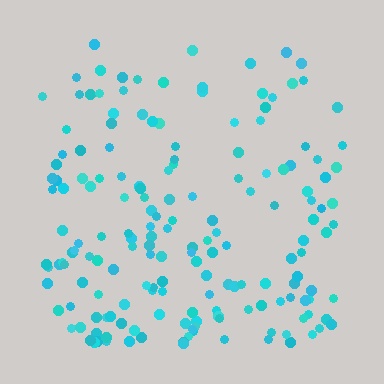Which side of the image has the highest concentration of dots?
The bottom.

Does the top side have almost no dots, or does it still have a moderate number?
Still a moderate number, just noticeably fewer than the bottom.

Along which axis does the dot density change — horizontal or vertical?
Vertical.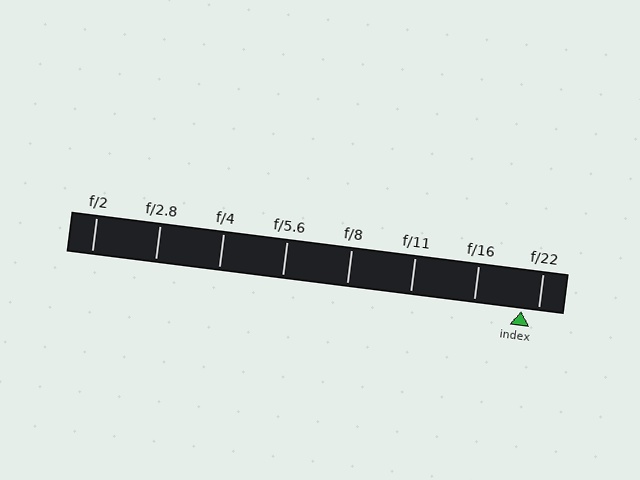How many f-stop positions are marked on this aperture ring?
There are 8 f-stop positions marked.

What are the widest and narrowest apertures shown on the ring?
The widest aperture shown is f/2 and the narrowest is f/22.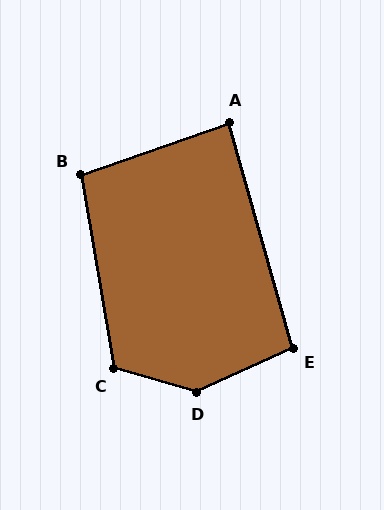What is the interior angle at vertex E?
Approximately 99 degrees (obtuse).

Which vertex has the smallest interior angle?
A, at approximately 87 degrees.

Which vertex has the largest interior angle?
D, at approximately 139 degrees.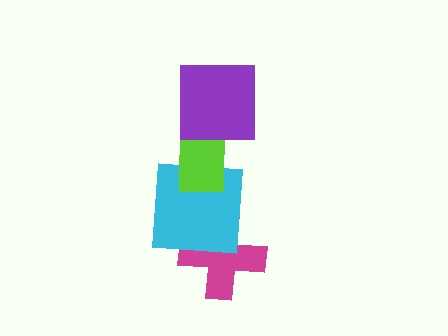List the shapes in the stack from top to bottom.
From top to bottom: the purple square, the lime rectangle, the cyan square, the magenta cross.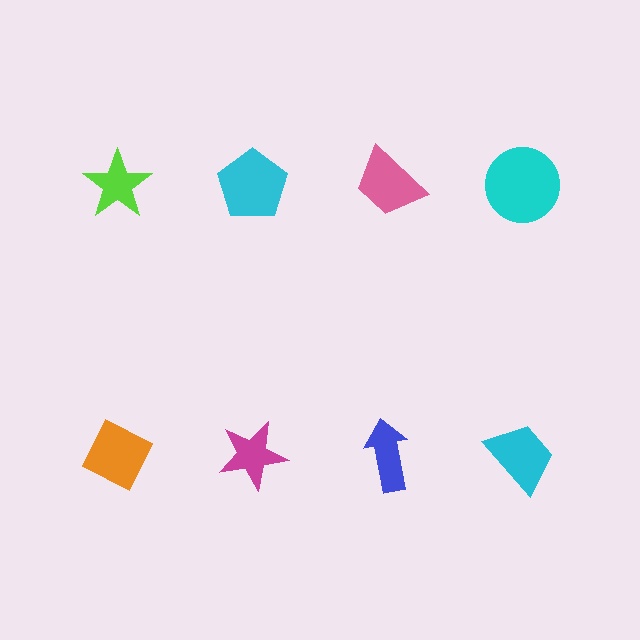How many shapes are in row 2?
4 shapes.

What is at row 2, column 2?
A magenta star.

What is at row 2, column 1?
An orange diamond.